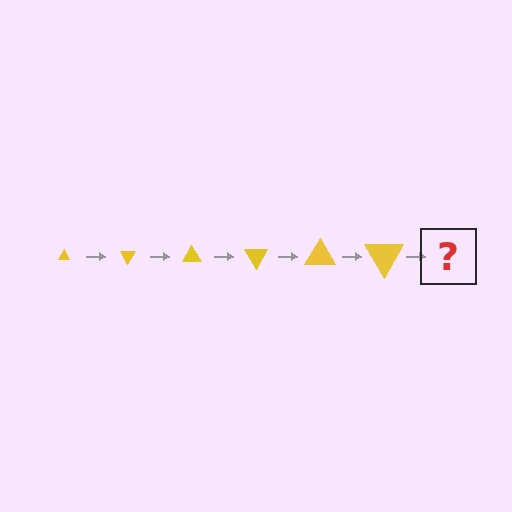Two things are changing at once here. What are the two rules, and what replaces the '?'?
The two rules are that the triangle grows larger each step and it rotates 60 degrees each step. The '?' should be a triangle, larger than the previous one and rotated 360 degrees from the start.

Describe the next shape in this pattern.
It should be a triangle, larger than the previous one and rotated 360 degrees from the start.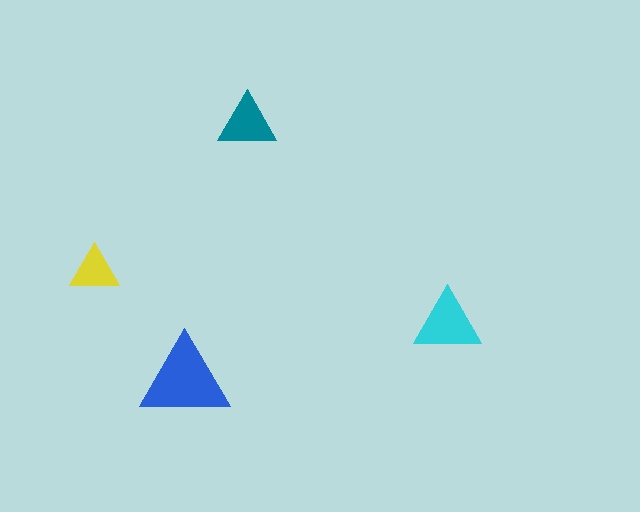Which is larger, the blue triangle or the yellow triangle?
The blue one.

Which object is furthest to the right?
The cyan triangle is rightmost.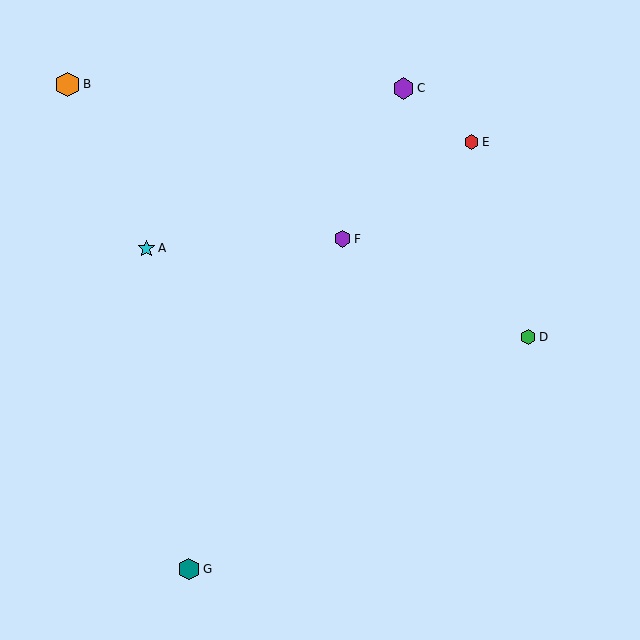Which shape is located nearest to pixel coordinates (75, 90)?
The orange hexagon (labeled B) at (67, 84) is nearest to that location.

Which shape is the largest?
The orange hexagon (labeled B) is the largest.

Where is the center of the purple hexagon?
The center of the purple hexagon is at (403, 89).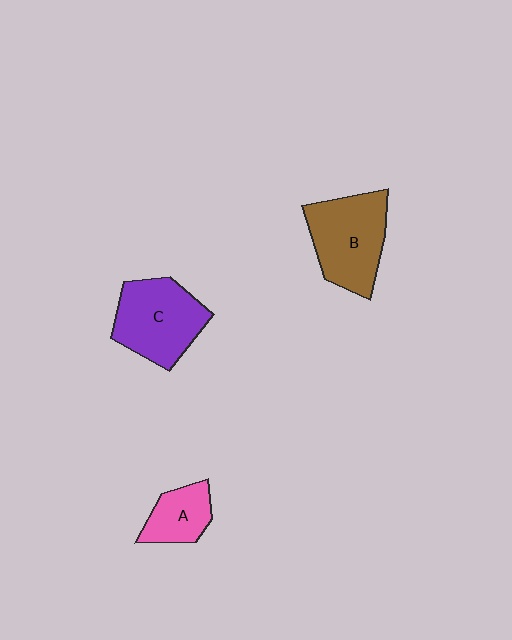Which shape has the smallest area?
Shape A (pink).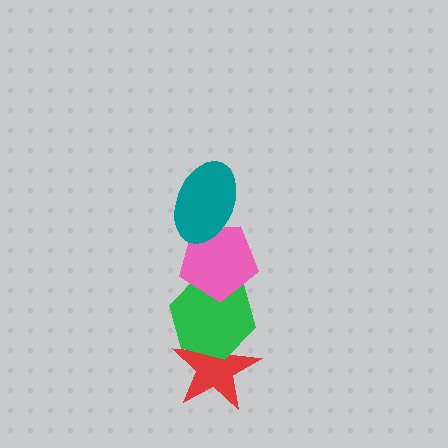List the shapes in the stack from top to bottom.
From top to bottom: the teal ellipse, the pink pentagon, the green hexagon, the red star.